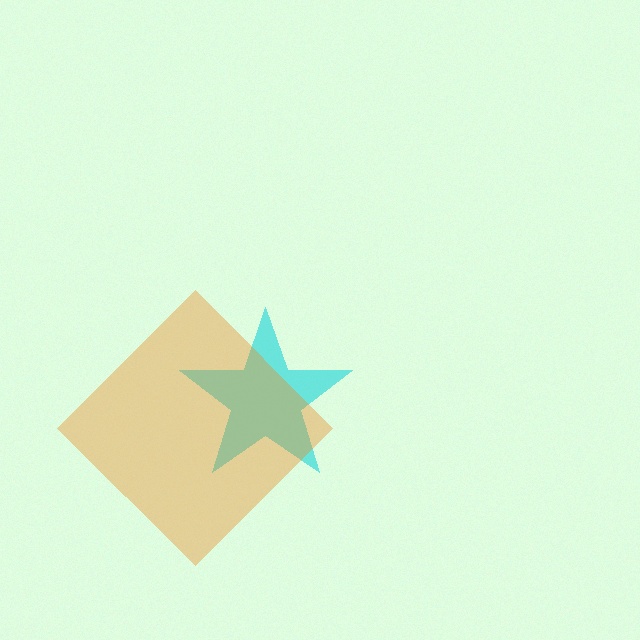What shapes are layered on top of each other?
The layered shapes are: a cyan star, an orange diamond.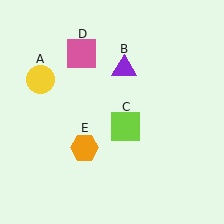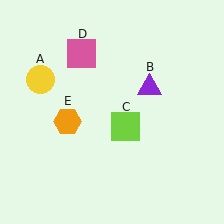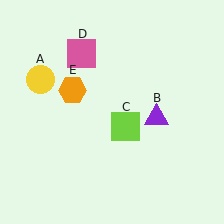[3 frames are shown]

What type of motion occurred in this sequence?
The purple triangle (object B), orange hexagon (object E) rotated clockwise around the center of the scene.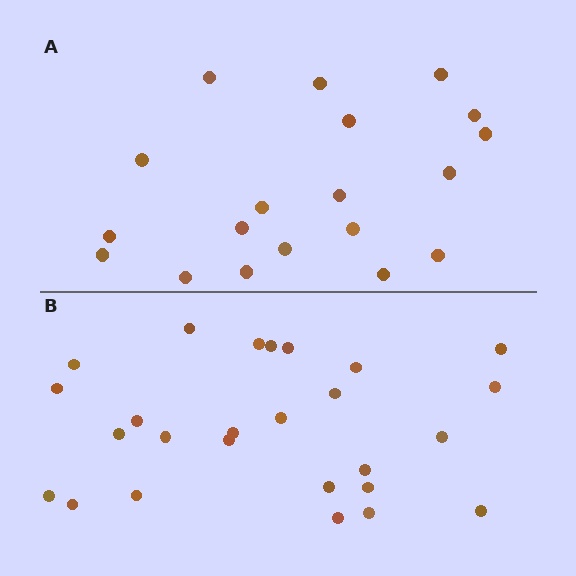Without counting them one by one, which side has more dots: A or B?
Region B (the bottom region) has more dots.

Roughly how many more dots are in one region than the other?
Region B has roughly 8 or so more dots than region A.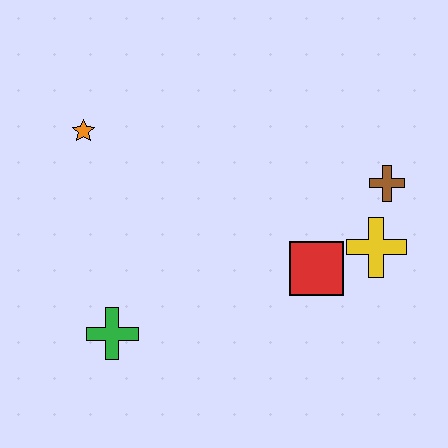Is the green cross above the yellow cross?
No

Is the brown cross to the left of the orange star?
No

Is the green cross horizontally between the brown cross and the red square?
No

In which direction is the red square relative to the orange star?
The red square is to the right of the orange star.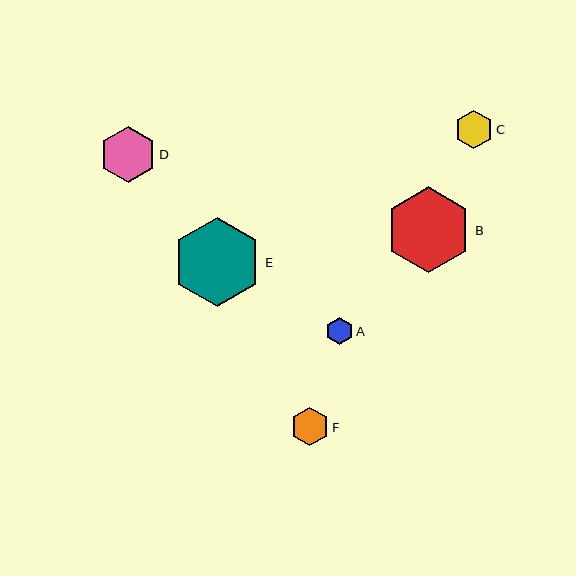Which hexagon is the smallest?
Hexagon A is the smallest with a size of approximately 28 pixels.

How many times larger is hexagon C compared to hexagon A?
Hexagon C is approximately 1.4 times the size of hexagon A.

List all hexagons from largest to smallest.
From largest to smallest: E, B, D, F, C, A.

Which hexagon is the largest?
Hexagon E is the largest with a size of approximately 89 pixels.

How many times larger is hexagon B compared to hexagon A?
Hexagon B is approximately 3.1 times the size of hexagon A.